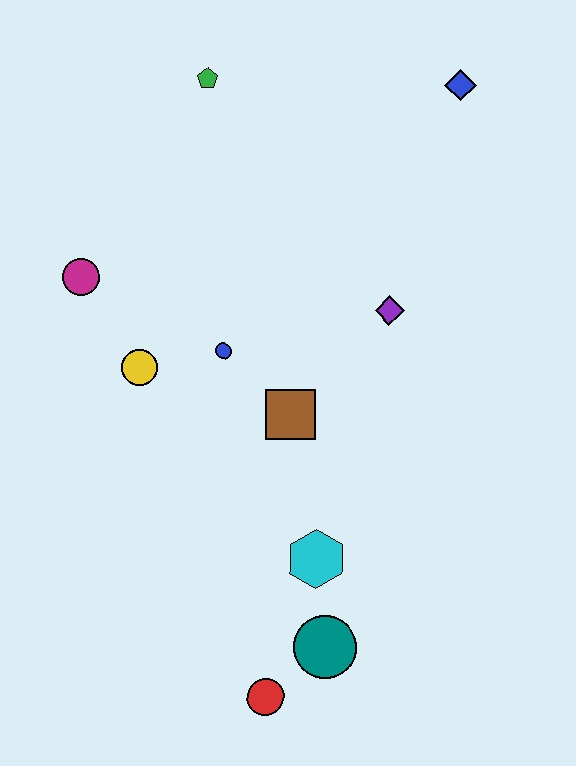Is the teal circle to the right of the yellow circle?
Yes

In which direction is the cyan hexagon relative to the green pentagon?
The cyan hexagon is below the green pentagon.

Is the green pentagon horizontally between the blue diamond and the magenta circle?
Yes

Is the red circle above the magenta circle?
No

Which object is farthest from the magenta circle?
The red circle is farthest from the magenta circle.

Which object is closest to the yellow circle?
The blue circle is closest to the yellow circle.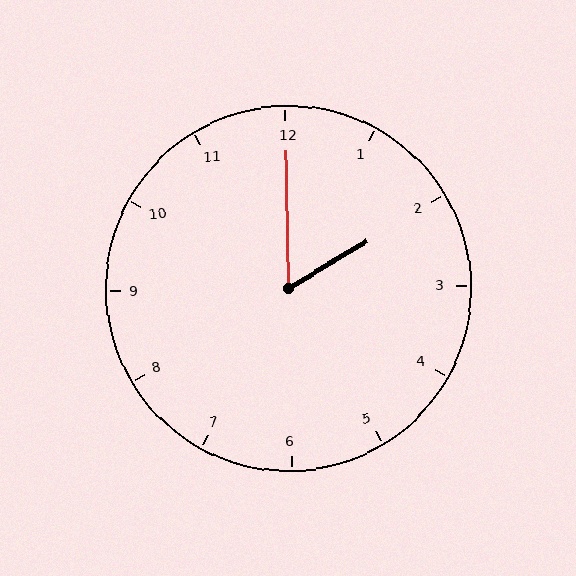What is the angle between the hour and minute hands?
Approximately 60 degrees.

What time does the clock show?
2:00.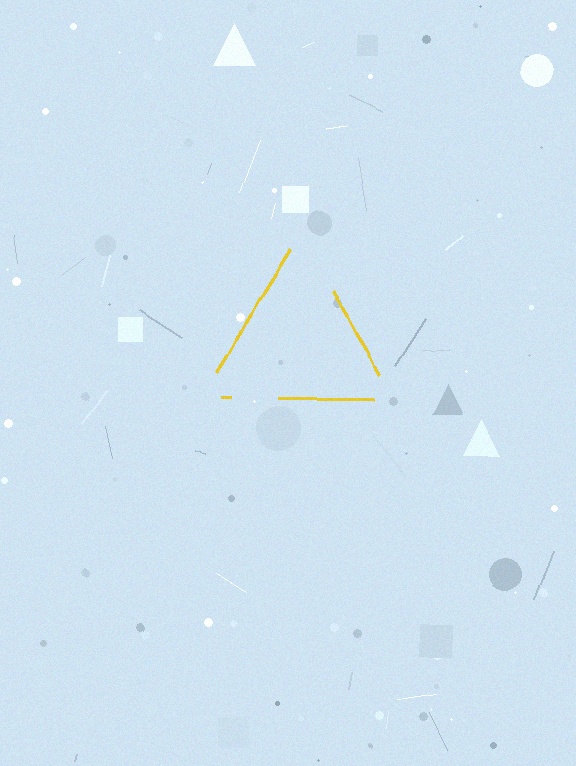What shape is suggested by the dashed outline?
The dashed outline suggests a triangle.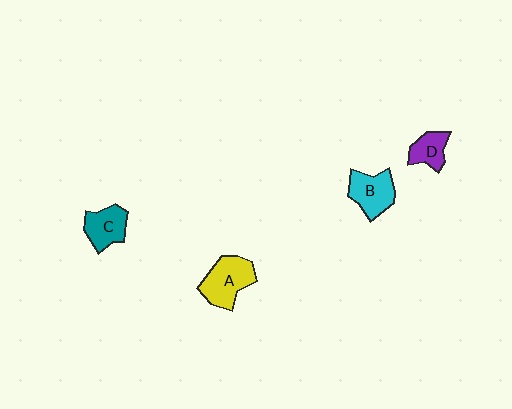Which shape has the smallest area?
Shape D (purple).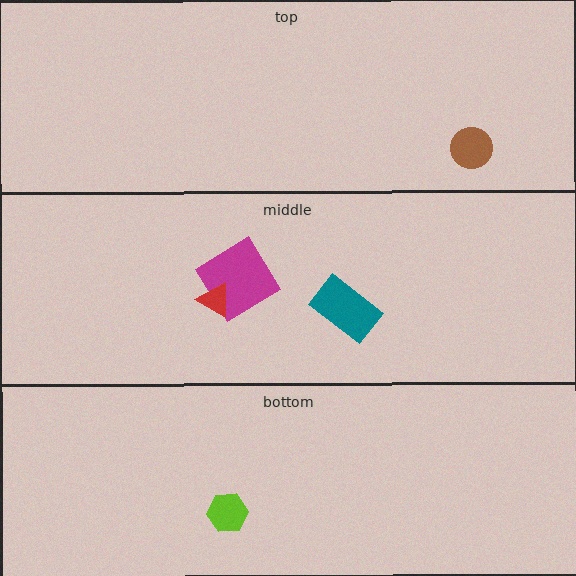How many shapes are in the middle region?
3.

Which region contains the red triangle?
The middle region.